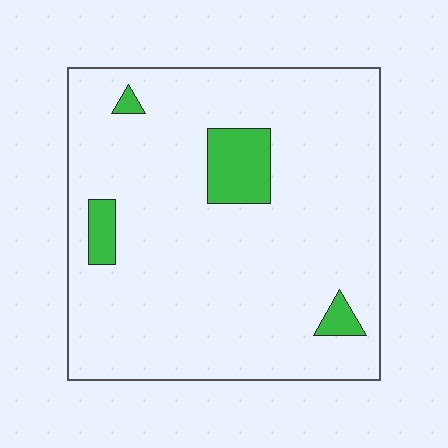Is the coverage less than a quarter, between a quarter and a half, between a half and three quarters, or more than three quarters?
Less than a quarter.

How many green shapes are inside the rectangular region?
4.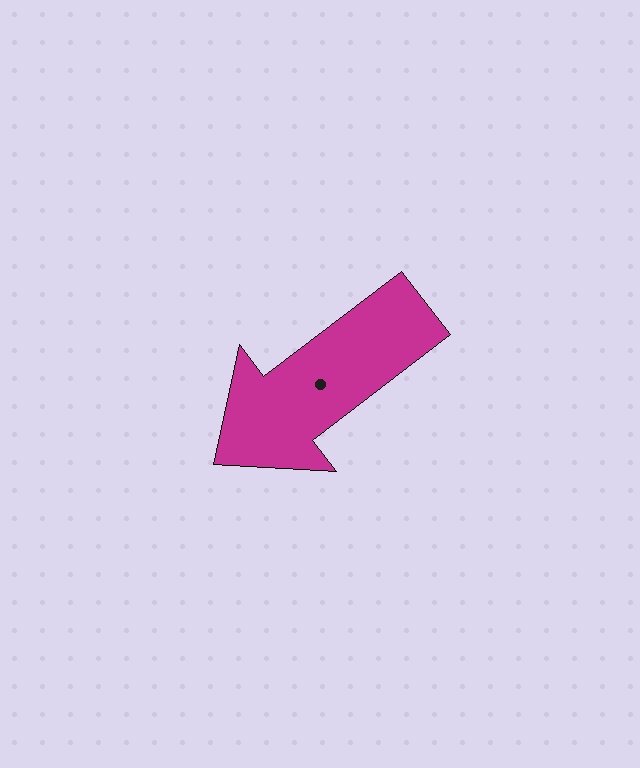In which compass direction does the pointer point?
Southwest.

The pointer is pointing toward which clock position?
Roughly 8 o'clock.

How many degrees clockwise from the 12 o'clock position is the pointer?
Approximately 233 degrees.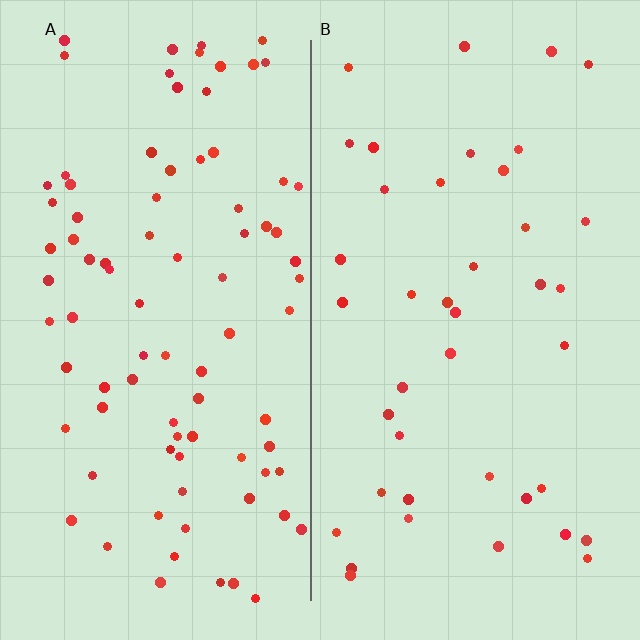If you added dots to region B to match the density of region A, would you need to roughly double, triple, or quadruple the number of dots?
Approximately double.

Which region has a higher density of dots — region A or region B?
A (the left).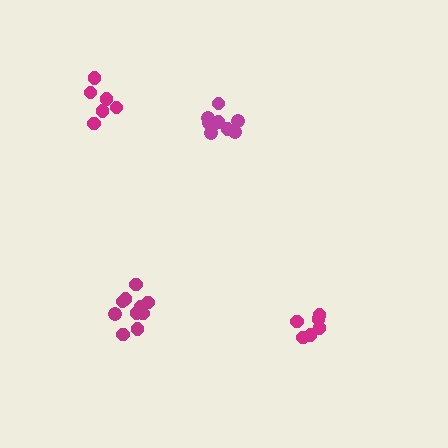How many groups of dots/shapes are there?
There are 4 groups.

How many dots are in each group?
Group 1: 10 dots, Group 2: 6 dots, Group 3: 9 dots, Group 4: 6 dots (31 total).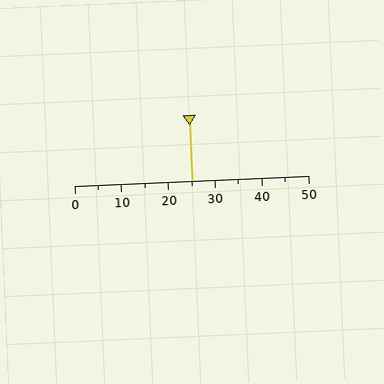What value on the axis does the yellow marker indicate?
The marker indicates approximately 25.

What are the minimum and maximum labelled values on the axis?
The axis runs from 0 to 50.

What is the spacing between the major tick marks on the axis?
The major ticks are spaced 10 apart.